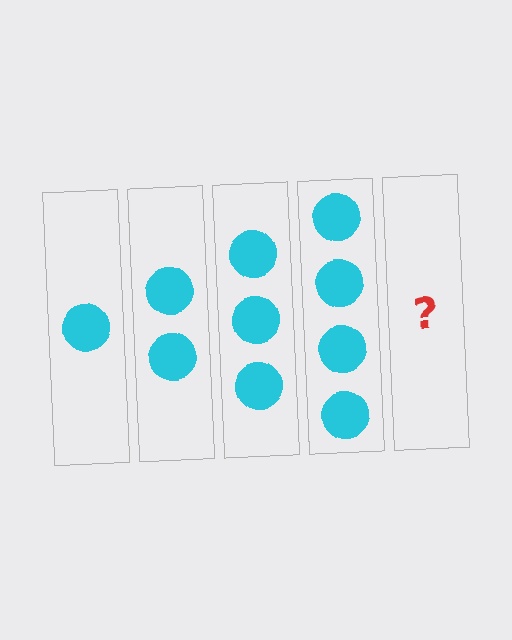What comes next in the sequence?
The next element should be 5 circles.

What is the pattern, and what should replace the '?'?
The pattern is that each step adds one more circle. The '?' should be 5 circles.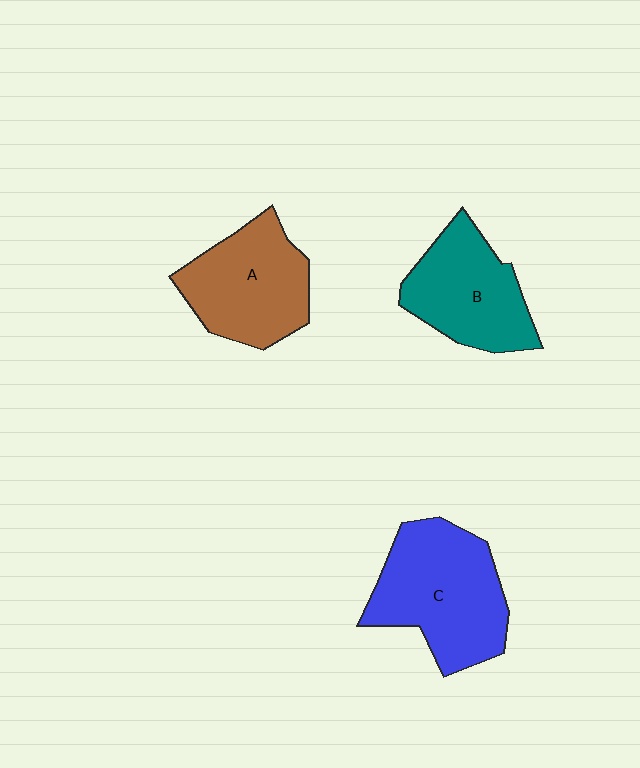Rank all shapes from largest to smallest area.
From largest to smallest: C (blue), A (brown), B (teal).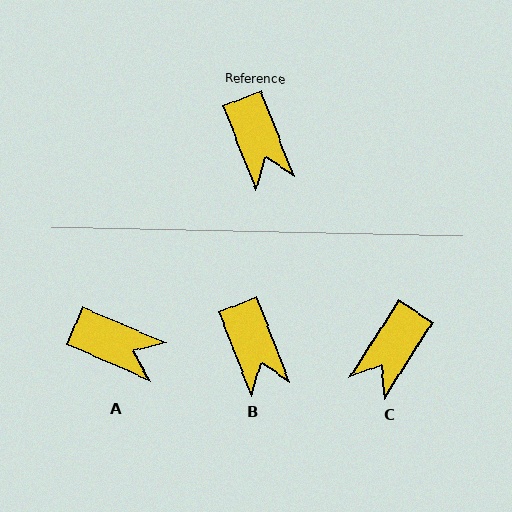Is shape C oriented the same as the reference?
No, it is off by about 54 degrees.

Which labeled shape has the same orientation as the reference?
B.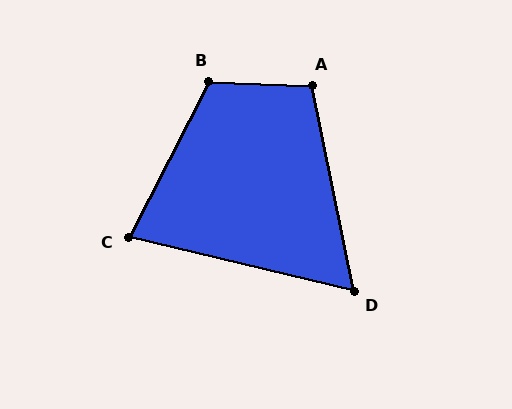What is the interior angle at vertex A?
Approximately 104 degrees (obtuse).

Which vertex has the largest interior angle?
B, at approximately 115 degrees.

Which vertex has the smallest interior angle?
D, at approximately 65 degrees.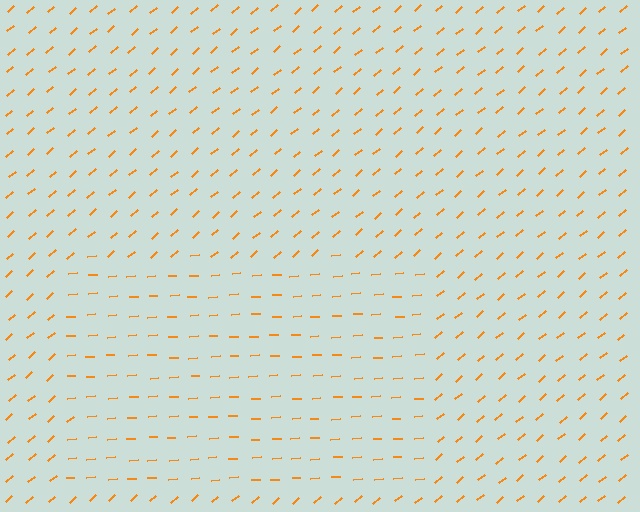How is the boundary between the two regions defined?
The boundary is defined purely by a change in line orientation (approximately 37 degrees difference). All lines are the same color and thickness.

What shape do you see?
I see a rectangle.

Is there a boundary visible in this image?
Yes, there is a texture boundary formed by a change in line orientation.